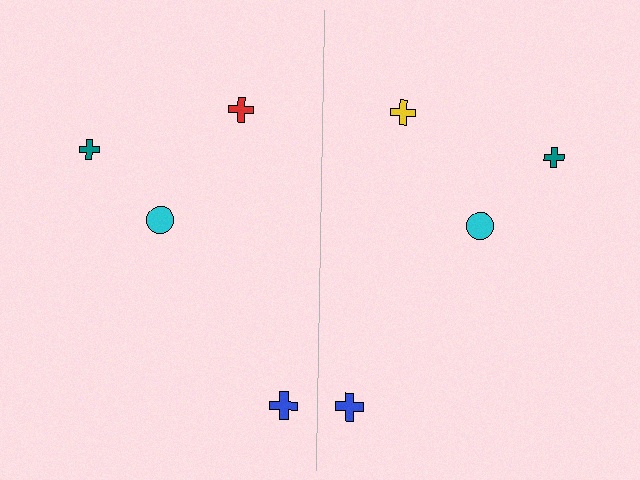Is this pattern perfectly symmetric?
No, the pattern is not perfectly symmetric. The yellow cross on the right side breaks the symmetry — its mirror counterpart is red.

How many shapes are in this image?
There are 8 shapes in this image.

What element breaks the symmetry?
The yellow cross on the right side breaks the symmetry — its mirror counterpart is red.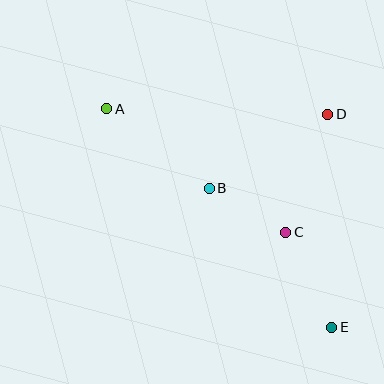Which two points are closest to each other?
Points B and C are closest to each other.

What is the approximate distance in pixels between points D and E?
The distance between D and E is approximately 213 pixels.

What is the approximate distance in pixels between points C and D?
The distance between C and D is approximately 125 pixels.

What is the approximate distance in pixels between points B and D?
The distance between B and D is approximately 140 pixels.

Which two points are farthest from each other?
Points A and E are farthest from each other.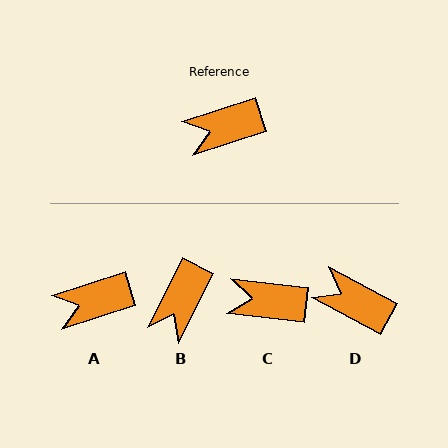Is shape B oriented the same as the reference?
No, it is off by about 45 degrees.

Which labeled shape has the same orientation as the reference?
A.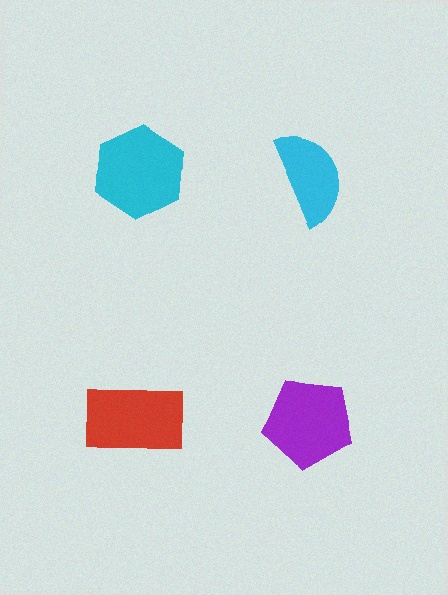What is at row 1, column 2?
A cyan semicircle.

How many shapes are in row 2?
2 shapes.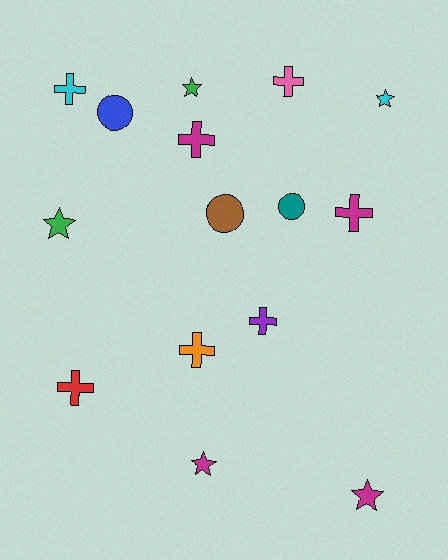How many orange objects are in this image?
There is 1 orange object.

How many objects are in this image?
There are 15 objects.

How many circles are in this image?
There are 3 circles.